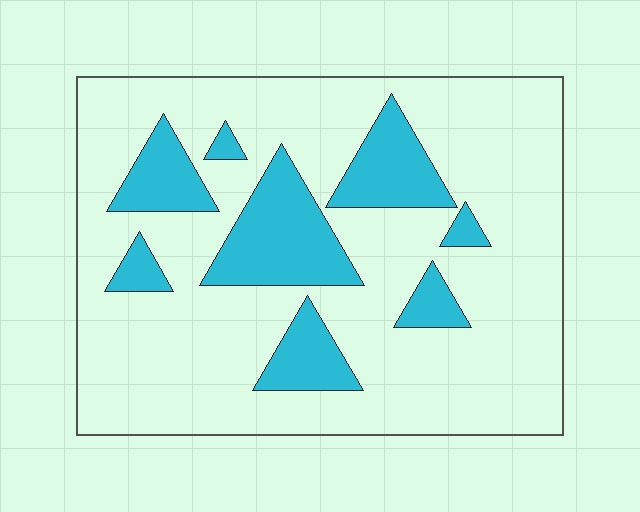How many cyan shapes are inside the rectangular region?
8.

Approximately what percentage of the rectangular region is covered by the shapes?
Approximately 20%.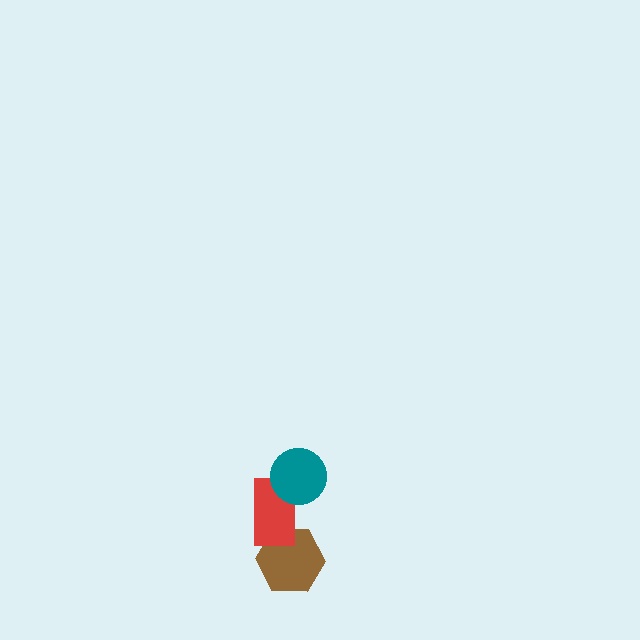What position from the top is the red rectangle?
The red rectangle is 2nd from the top.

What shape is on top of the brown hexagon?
The red rectangle is on top of the brown hexagon.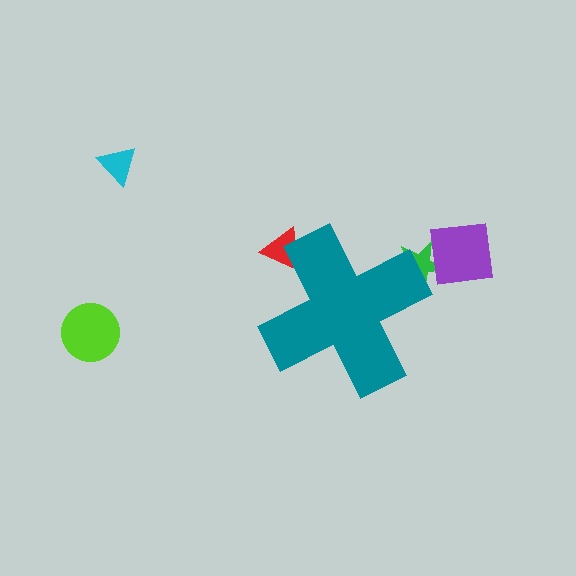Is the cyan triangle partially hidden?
No, the cyan triangle is fully visible.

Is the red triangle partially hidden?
Yes, the red triangle is partially hidden behind the teal cross.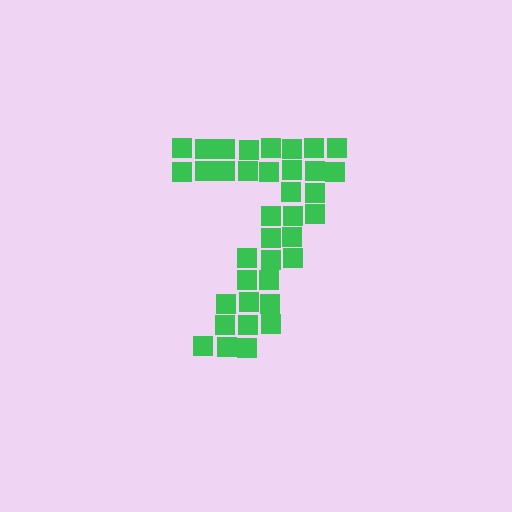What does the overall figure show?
The overall figure shows the digit 7.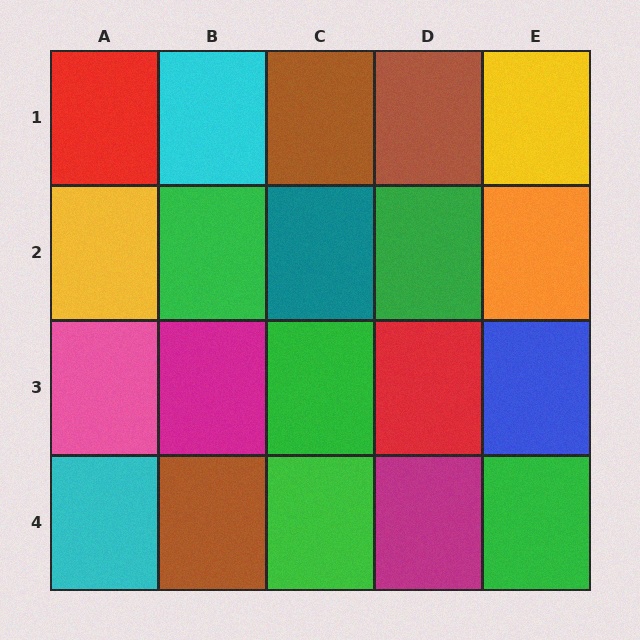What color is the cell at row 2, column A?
Yellow.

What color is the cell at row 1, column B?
Cyan.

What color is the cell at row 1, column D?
Brown.